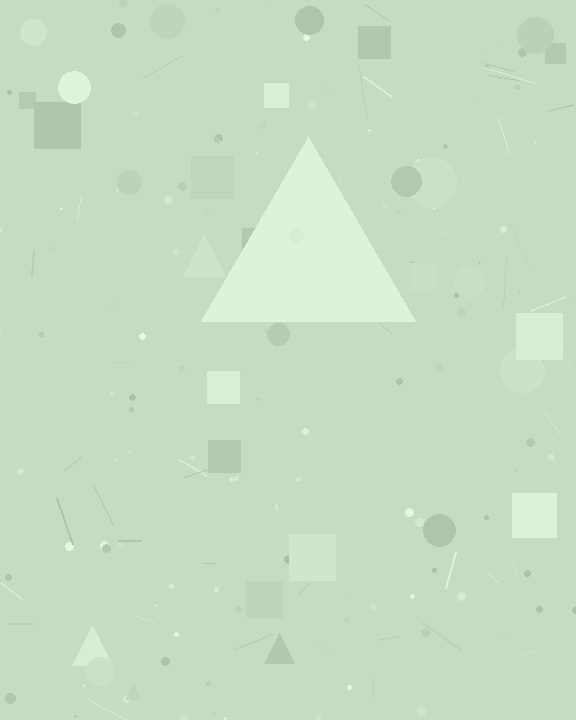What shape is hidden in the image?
A triangle is hidden in the image.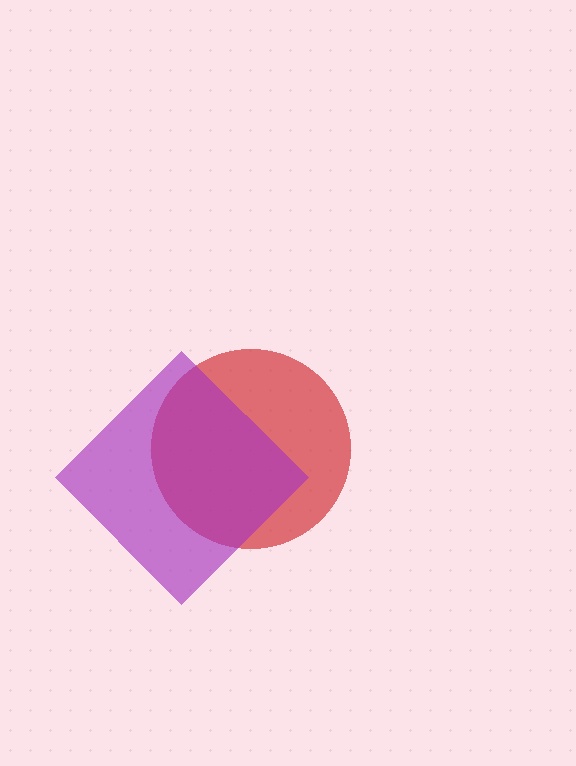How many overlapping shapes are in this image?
There are 2 overlapping shapes in the image.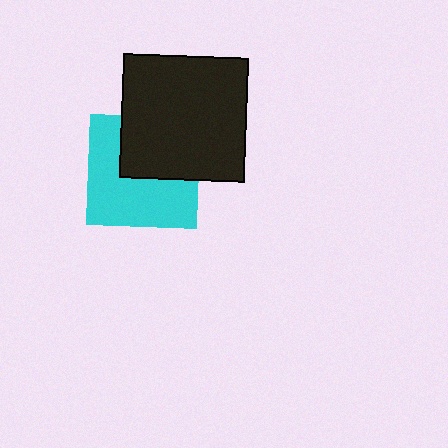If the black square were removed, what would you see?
You would see the complete cyan square.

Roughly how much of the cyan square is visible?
About half of it is visible (roughly 60%).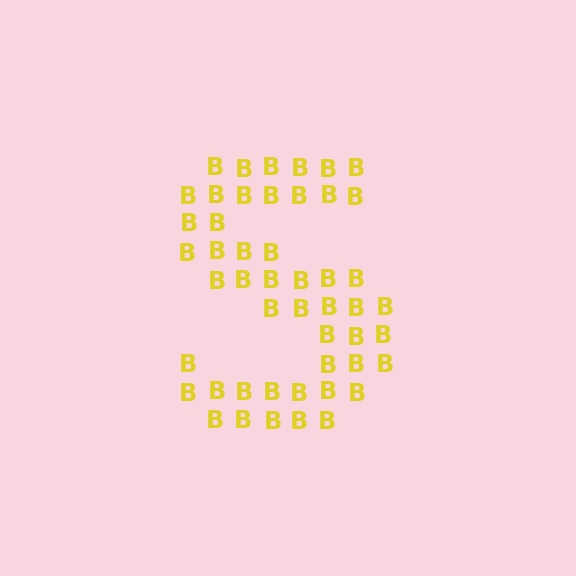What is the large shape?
The large shape is the letter S.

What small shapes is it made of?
It is made of small letter B's.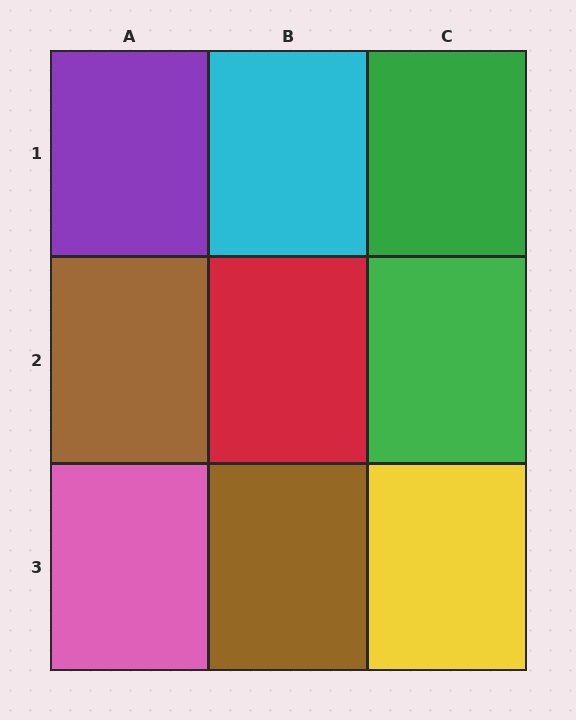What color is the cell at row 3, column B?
Brown.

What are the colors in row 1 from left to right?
Purple, cyan, green.